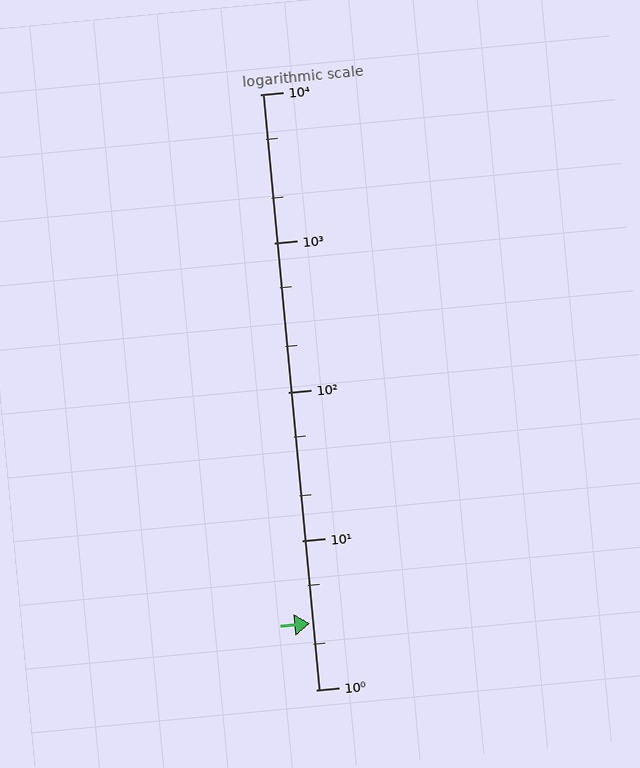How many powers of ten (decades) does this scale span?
The scale spans 4 decades, from 1 to 10000.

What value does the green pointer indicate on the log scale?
The pointer indicates approximately 2.8.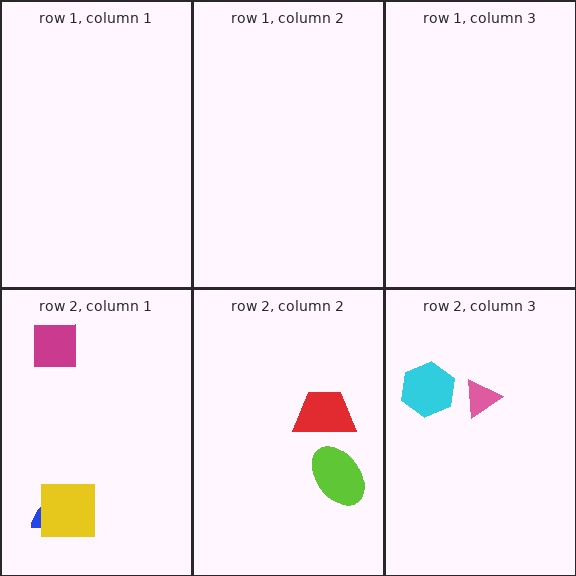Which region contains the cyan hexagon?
The row 2, column 3 region.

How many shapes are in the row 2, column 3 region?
2.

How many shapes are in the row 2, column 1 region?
3.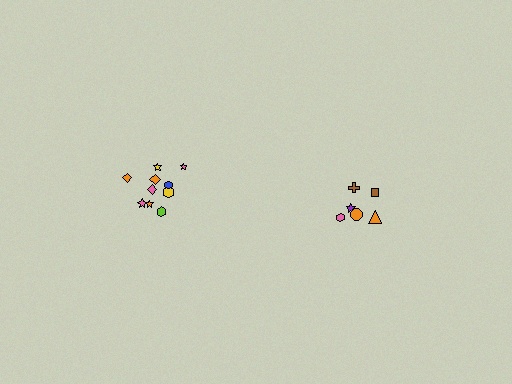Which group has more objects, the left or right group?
The left group.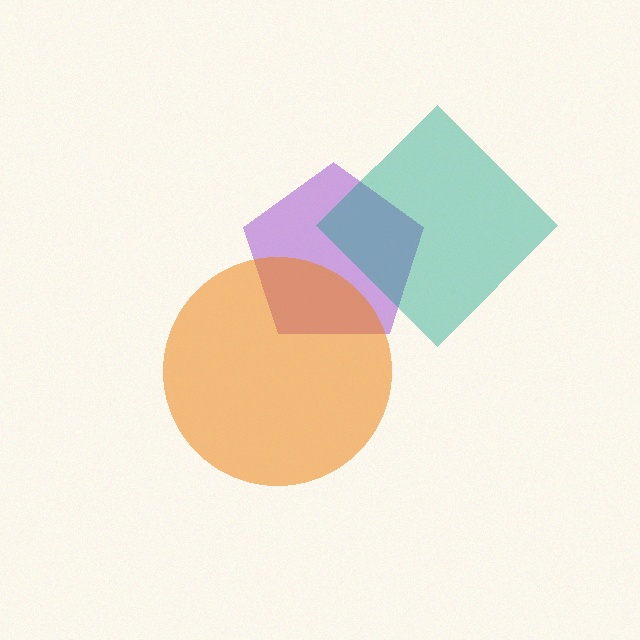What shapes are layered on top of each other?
The layered shapes are: a purple pentagon, an orange circle, a teal diamond.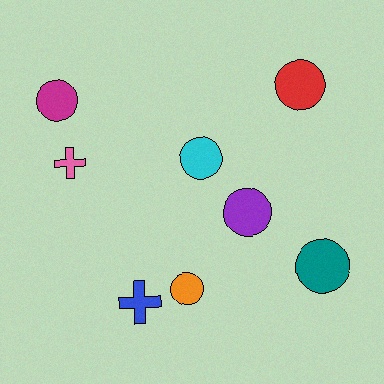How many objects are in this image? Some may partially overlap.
There are 8 objects.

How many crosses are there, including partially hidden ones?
There are 2 crosses.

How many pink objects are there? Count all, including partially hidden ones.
There is 1 pink object.